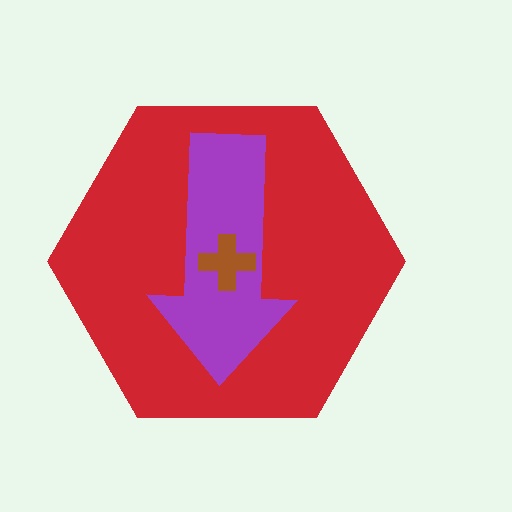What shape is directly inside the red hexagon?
The purple arrow.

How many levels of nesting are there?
3.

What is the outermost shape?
The red hexagon.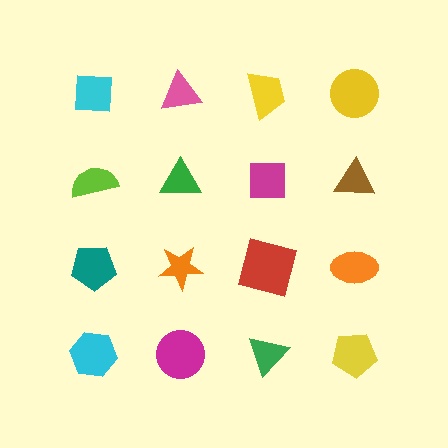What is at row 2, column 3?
A magenta square.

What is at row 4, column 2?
A magenta circle.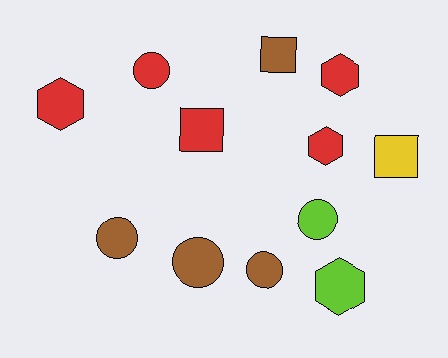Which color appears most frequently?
Red, with 5 objects.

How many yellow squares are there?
There is 1 yellow square.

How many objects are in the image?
There are 12 objects.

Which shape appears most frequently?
Circle, with 5 objects.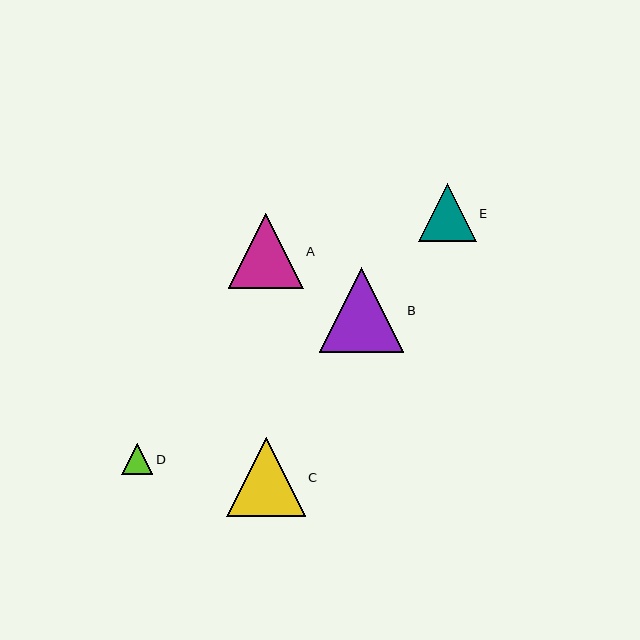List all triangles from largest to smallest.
From largest to smallest: B, C, A, E, D.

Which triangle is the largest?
Triangle B is the largest with a size of approximately 85 pixels.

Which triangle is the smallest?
Triangle D is the smallest with a size of approximately 31 pixels.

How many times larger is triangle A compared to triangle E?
Triangle A is approximately 1.3 times the size of triangle E.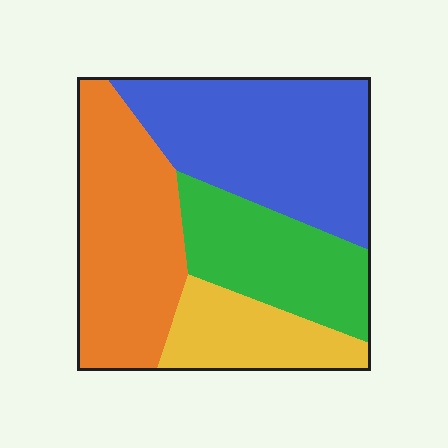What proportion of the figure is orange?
Orange covers roughly 30% of the figure.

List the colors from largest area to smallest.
From largest to smallest: blue, orange, green, yellow.